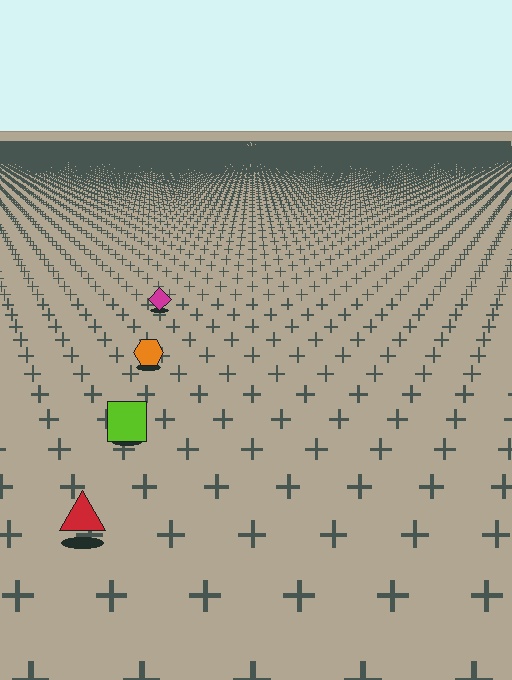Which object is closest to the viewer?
The red triangle is closest. The texture marks near it are larger and more spread out.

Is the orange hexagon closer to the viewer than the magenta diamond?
Yes. The orange hexagon is closer — you can tell from the texture gradient: the ground texture is coarser near it.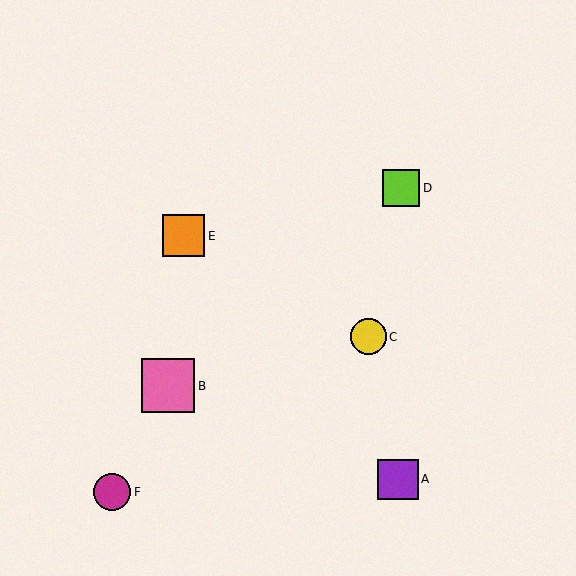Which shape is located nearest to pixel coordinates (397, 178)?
The lime square (labeled D) at (401, 188) is nearest to that location.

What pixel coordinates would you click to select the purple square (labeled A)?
Click at (398, 479) to select the purple square A.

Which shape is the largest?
The pink square (labeled B) is the largest.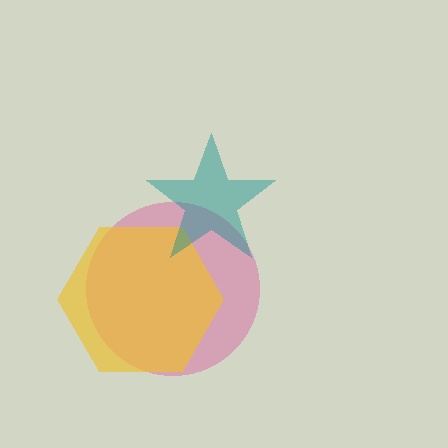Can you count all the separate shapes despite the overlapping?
Yes, there are 3 separate shapes.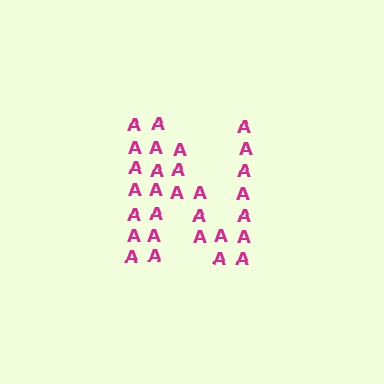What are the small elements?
The small elements are letter A's.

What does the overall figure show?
The overall figure shows the letter N.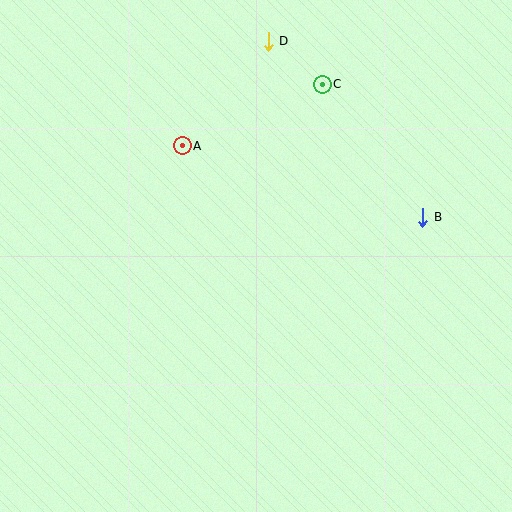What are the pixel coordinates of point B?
Point B is at (423, 217).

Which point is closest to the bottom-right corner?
Point B is closest to the bottom-right corner.